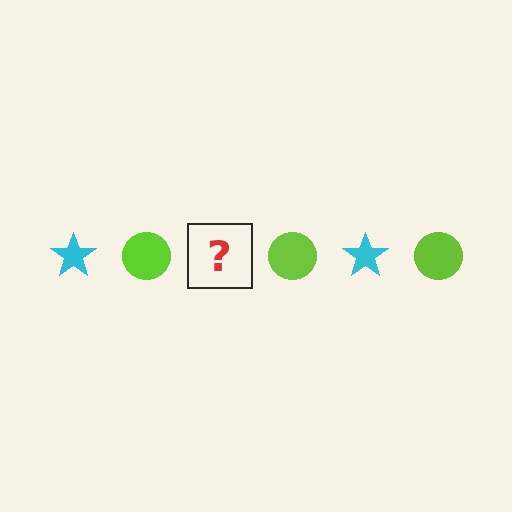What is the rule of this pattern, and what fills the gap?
The rule is that the pattern alternates between cyan star and lime circle. The gap should be filled with a cyan star.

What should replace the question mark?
The question mark should be replaced with a cyan star.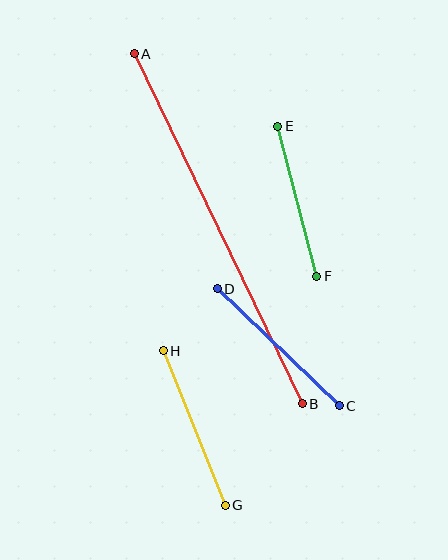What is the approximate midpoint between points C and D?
The midpoint is at approximately (278, 347) pixels.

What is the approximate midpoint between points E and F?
The midpoint is at approximately (297, 201) pixels.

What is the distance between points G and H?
The distance is approximately 167 pixels.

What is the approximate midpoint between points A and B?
The midpoint is at approximately (218, 229) pixels.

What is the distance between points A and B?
The distance is approximately 388 pixels.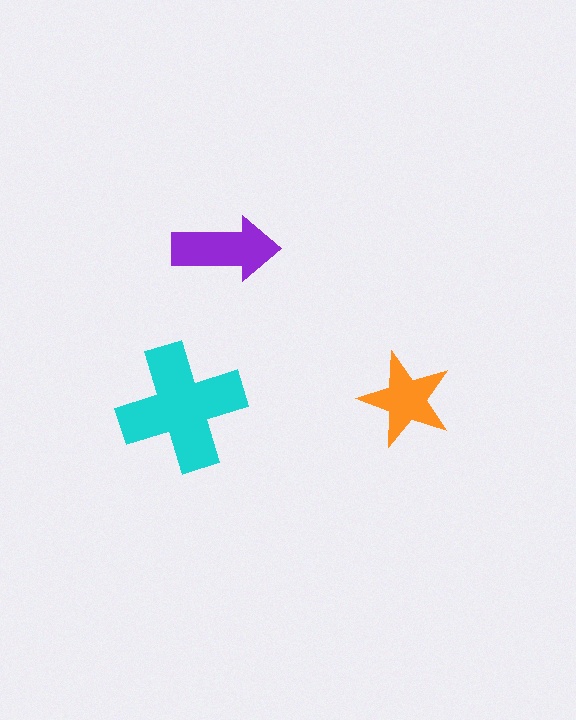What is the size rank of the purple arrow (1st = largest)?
2nd.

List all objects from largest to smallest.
The cyan cross, the purple arrow, the orange star.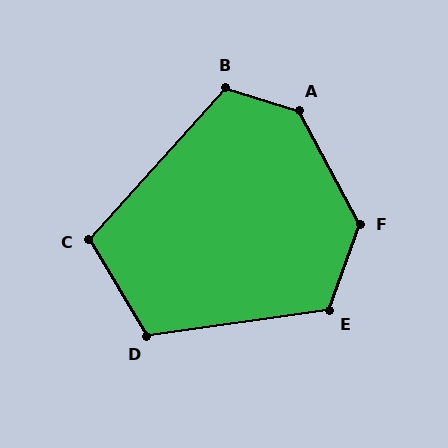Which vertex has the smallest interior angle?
C, at approximately 107 degrees.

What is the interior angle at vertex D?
Approximately 113 degrees (obtuse).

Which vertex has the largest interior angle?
A, at approximately 135 degrees.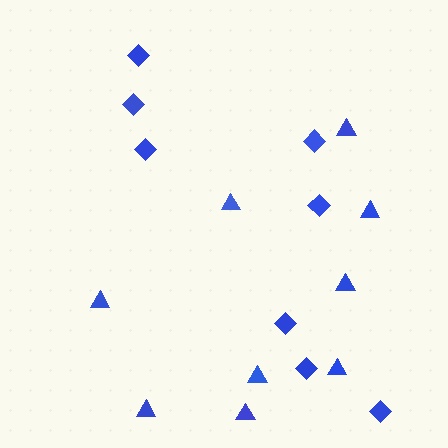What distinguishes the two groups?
There are 2 groups: one group of diamonds (8) and one group of triangles (9).